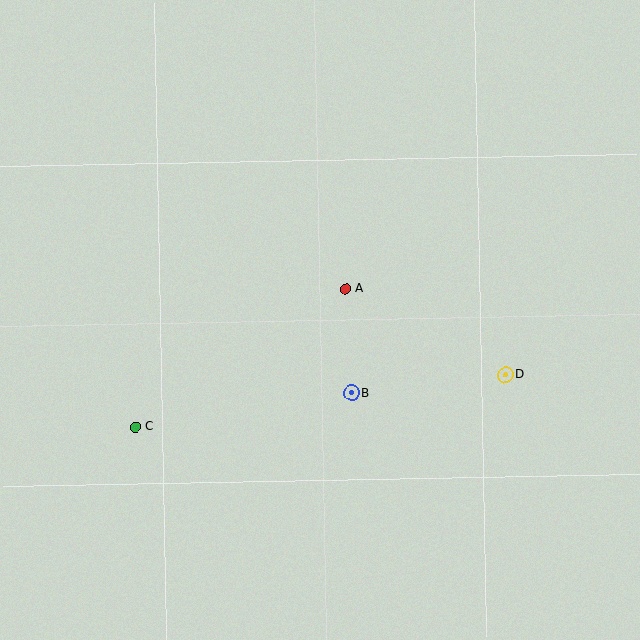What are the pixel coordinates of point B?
Point B is at (352, 393).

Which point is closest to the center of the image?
Point A at (346, 289) is closest to the center.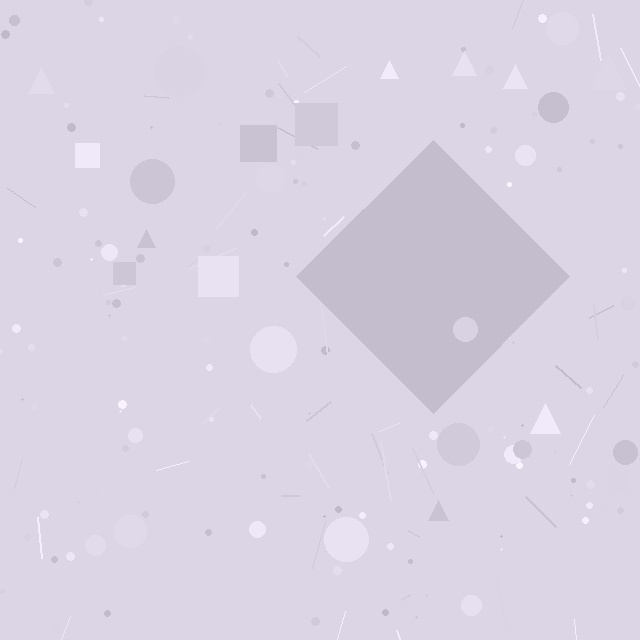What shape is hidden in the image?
A diamond is hidden in the image.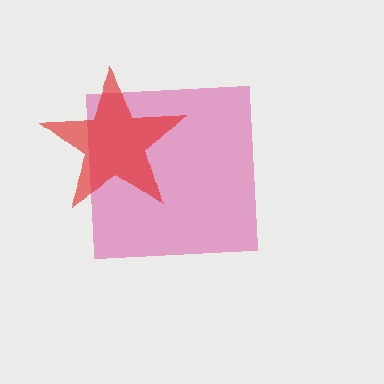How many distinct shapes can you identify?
There are 2 distinct shapes: a pink square, a red star.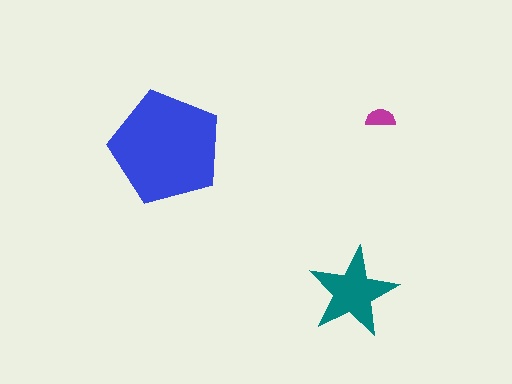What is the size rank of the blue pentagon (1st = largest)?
1st.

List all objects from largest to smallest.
The blue pentagon, the teal star, the magenta semicircle.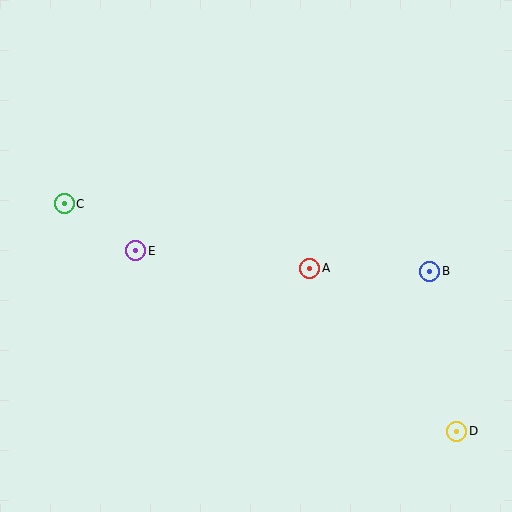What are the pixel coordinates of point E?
Point E is at (136, 251).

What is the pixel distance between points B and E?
The distance between B and E is 295 pixels.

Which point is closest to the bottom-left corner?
Point E is closest to the bottom-left corner.